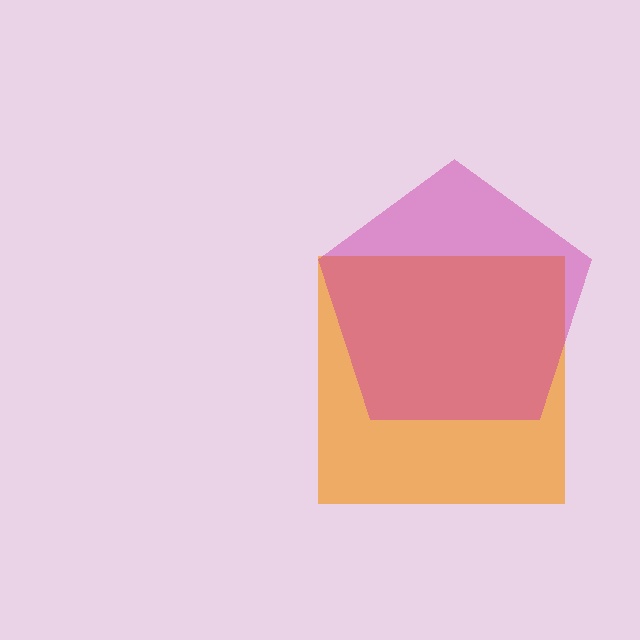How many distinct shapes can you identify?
There are 2 distinct shapes: an orange square, a magenta pentagon.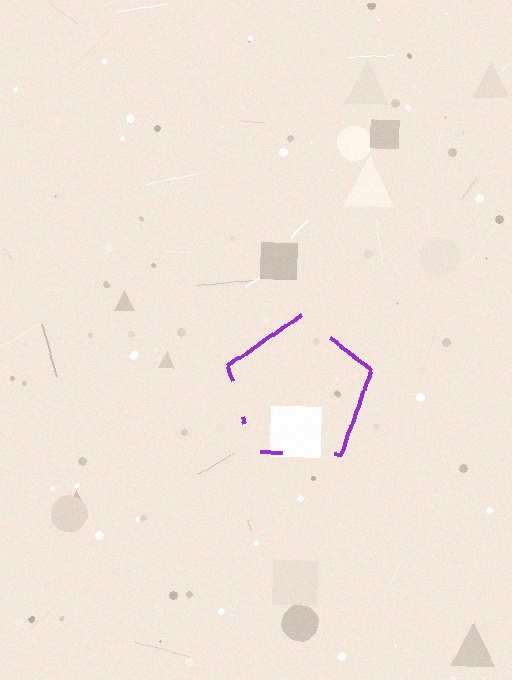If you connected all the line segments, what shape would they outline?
They would outline a pentagon.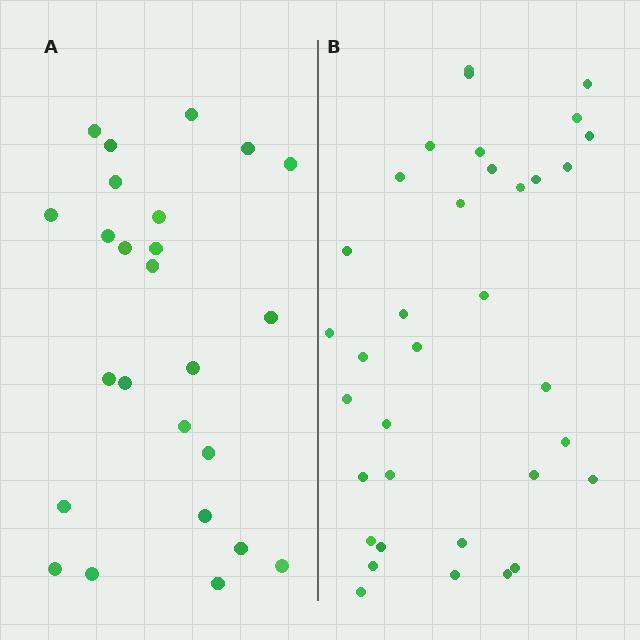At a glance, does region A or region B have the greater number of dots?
Region B (the right region) has more dots.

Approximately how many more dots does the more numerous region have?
Region B has roughly 10 or so more dots than region A.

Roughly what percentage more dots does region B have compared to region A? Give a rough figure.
About 40% more.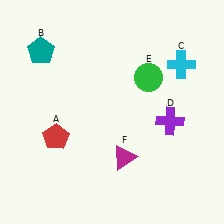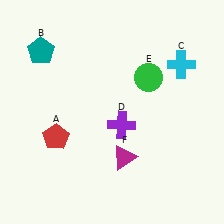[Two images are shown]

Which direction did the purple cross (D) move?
The purple cross (D) moved left.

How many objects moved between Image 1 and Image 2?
1 object moved between the two images.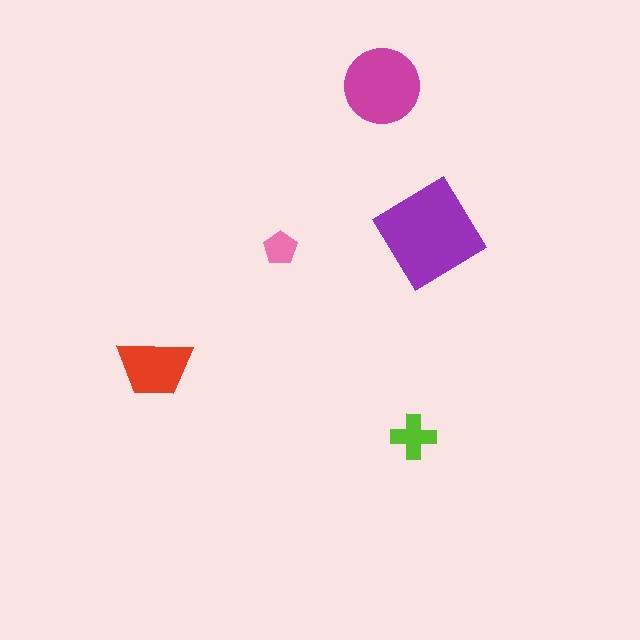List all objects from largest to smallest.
The purple diamond, the magenta circle, the red trapezoid, the lime cross, the pink pentagon.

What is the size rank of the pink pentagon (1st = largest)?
5th.